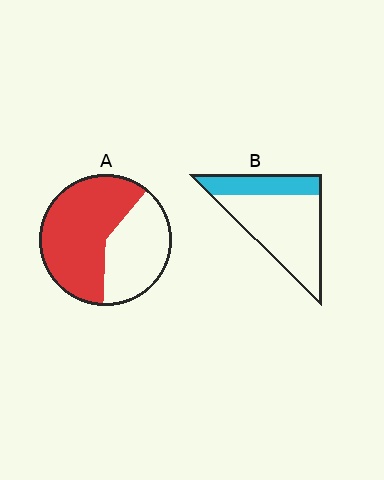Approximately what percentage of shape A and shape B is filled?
A is approximately 60% and B is approximately 30%.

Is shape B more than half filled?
No.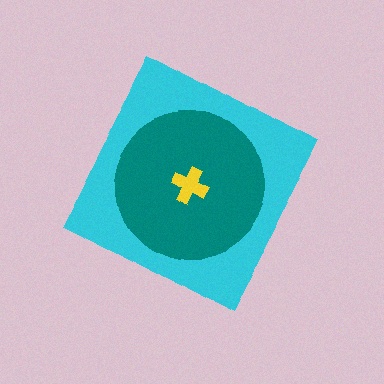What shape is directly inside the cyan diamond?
The teal circle.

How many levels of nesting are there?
3.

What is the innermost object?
The yellow cross.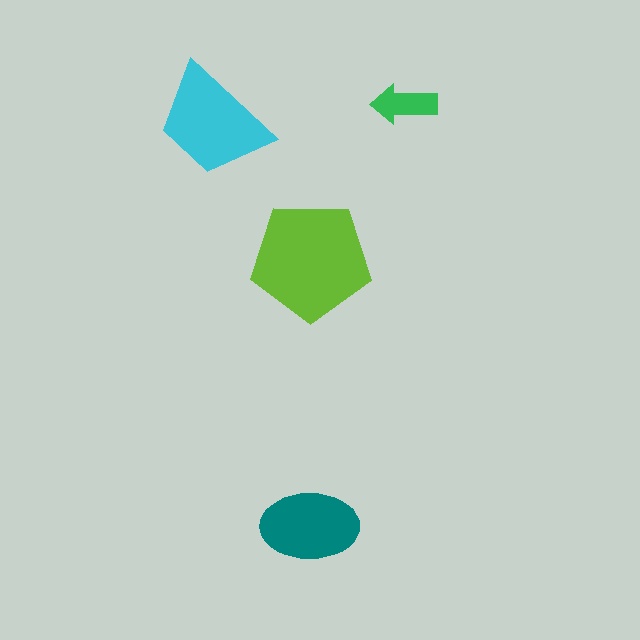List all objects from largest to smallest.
The lime pentagon, the cyan trapezoid, the teal ellipse, the green arrow.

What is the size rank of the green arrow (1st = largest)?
4th.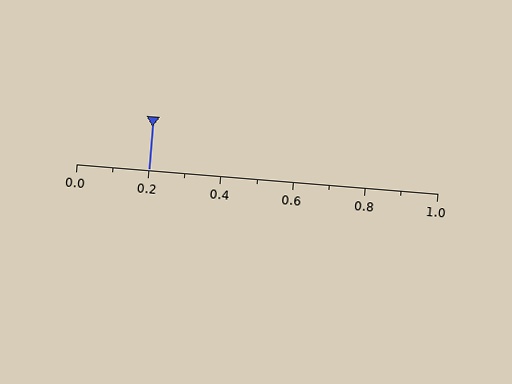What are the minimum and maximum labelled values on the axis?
The axis runs from 0.0 to 1.0.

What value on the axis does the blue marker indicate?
The marker indicates approximately 0.2.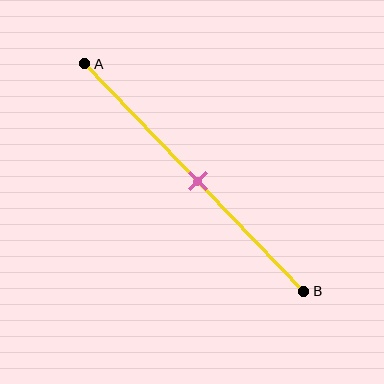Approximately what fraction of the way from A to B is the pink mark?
The pink mark is approximately 50% of the way from A to B.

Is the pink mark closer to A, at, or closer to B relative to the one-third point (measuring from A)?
The pink mark is closer to point B than the one-third point of segment AB.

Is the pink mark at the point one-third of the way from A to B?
No, the mark is at about 50% from A, not at the 33% one-third point.